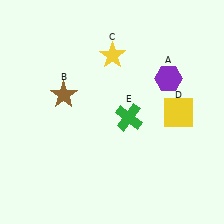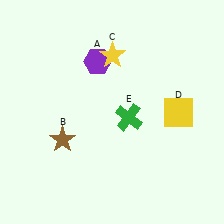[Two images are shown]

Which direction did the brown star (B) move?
The brown star (B) moved down.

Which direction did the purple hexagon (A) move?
The purple hexagon (A) moved left.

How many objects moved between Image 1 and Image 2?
2 objects moved between the two images.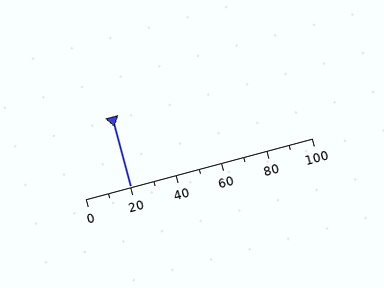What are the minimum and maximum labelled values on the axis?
The axis runs from 0 to 100.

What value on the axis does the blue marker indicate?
The marker indicates approximately 20.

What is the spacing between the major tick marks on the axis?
The major ticks are spaced 20 apart.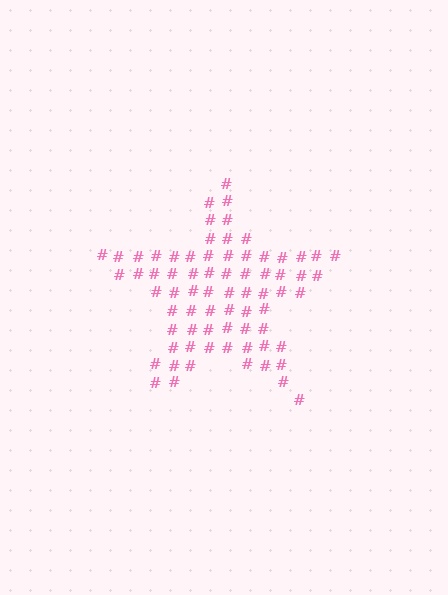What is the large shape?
The large shape is a star.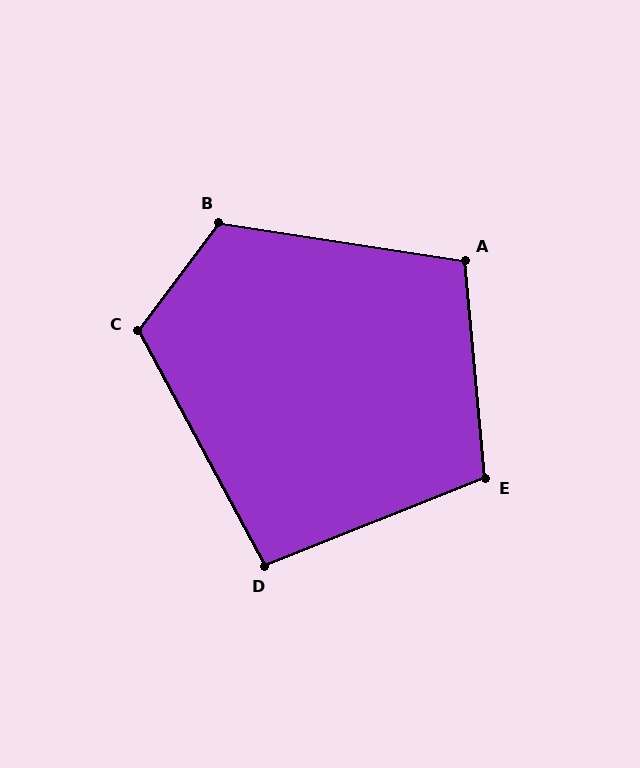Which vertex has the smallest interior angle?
D, at approximately 97 degrees.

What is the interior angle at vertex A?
Approximately 104 degrees (obtuse).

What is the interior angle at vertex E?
Approximately 106 degrees (obtuse).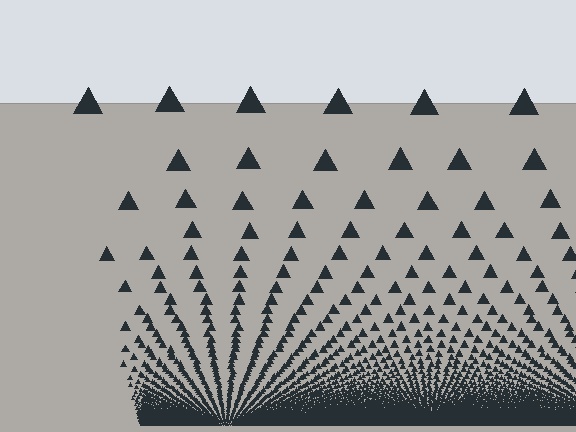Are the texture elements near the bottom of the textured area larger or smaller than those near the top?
Smaller. The gradient is inverted — elements near the bottom are smaller and denser.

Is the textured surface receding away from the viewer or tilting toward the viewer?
The surface appears to tilt toward the viewer. Texture elements get larger and sparser toward the top.